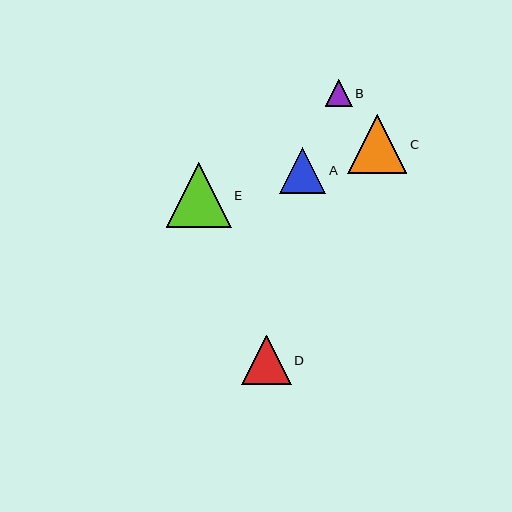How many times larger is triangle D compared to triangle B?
Triangle D is approximately 1.8 times the size of triangle B.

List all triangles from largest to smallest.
From largest to smallest: E, C, D, A, B.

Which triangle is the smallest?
Triangle B is the smallest with a size of approximately 27 pixels.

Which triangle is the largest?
Triangle E is the largest with a size of approximately 64 pixels.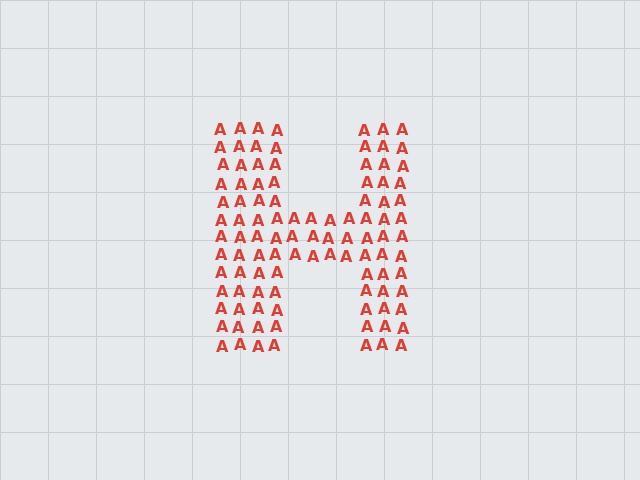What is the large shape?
The large shape is the letter H.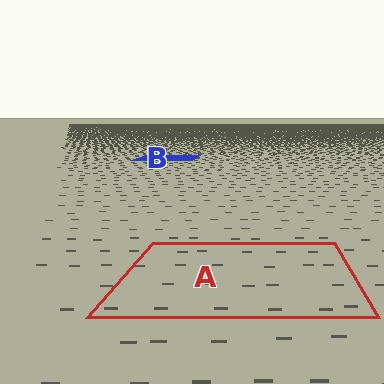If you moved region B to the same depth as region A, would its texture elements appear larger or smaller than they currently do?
They would appear larger. At a closer depth, the same texture elements are projected at a bigger on-screen size.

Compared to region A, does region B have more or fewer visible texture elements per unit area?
Region B has more texture elements per unit area — they are packed more densely because it is farther away.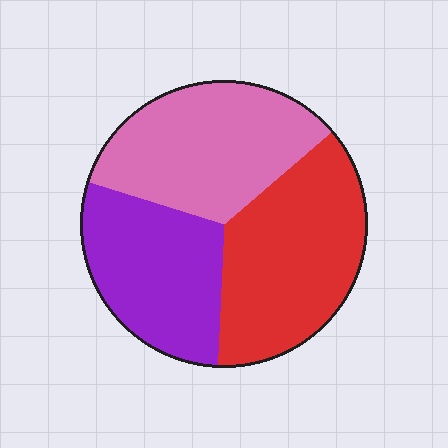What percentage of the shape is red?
Red takes up about three eighths (3/8) of the shape.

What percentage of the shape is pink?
Pink takes up about one third (1/3) of the shape.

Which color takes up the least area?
Purple, at roughly 30%.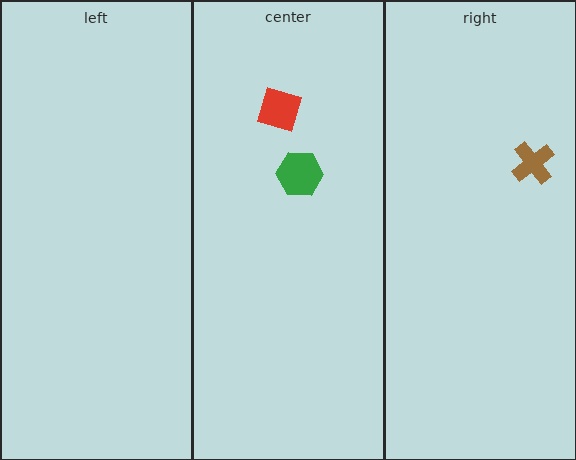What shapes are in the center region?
The green hexagon, the red diamond.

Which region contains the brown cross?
The right region.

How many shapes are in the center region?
2.